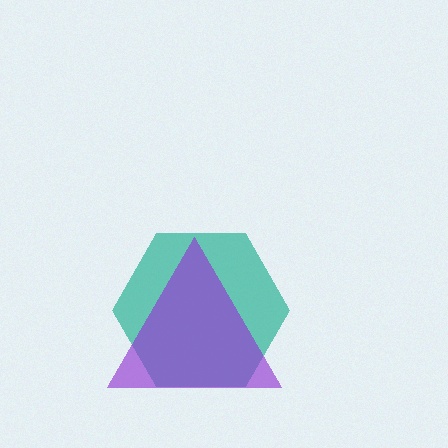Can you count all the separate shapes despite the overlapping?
Yes, there are 2 separate shapes.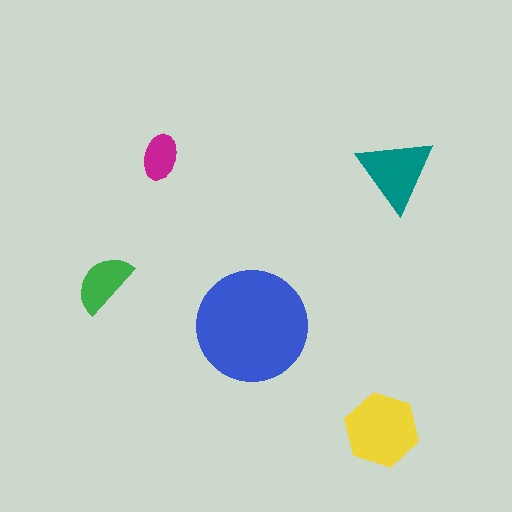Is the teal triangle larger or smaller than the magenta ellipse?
Larger.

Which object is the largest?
The blue circle.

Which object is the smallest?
The magenta ellipse.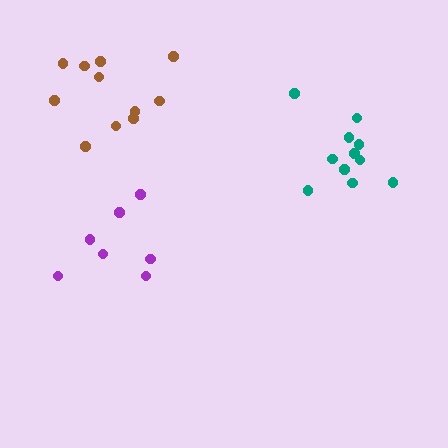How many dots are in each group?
Group 1: 11 dots, Group 2: 7 dots, Group 3: 11 dots (29 total).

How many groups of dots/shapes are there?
There are 3 groups.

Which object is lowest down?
The purple cluster is bottommost.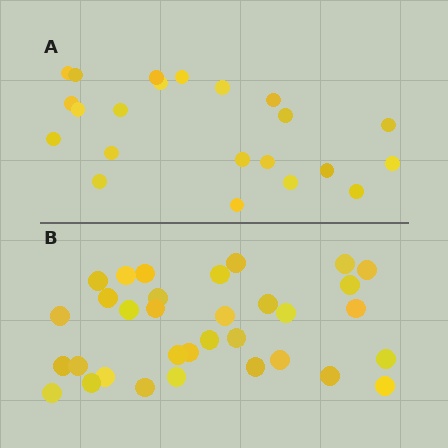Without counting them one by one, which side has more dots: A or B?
Region B (the bottom region) has more dots.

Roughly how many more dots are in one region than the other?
Region B has roughly 12 or so more dots than region A.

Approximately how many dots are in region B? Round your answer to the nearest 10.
About 30 dots. (The exact count is 33, which rounds to 30.)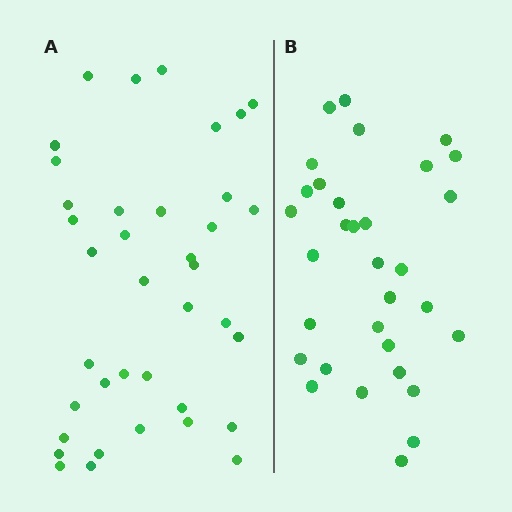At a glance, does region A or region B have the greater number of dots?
Region A (the left region) has more dots.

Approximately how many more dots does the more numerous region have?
Region A has about 6 more dots than region B.